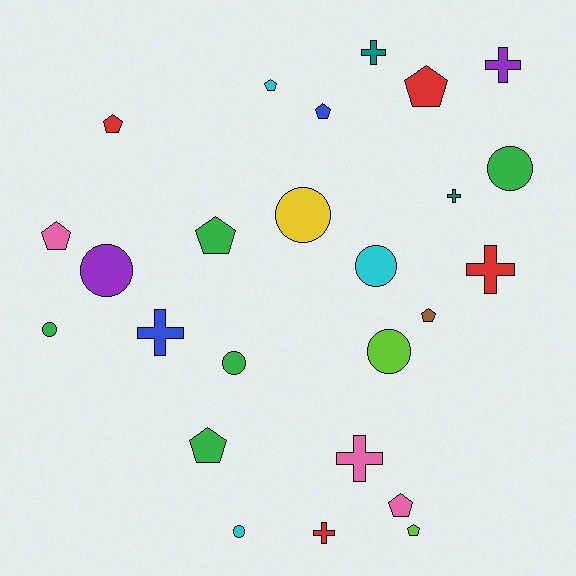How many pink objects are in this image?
There are 3 pink objects.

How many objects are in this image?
There are 25 objects.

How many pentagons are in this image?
There are 10 pentagons.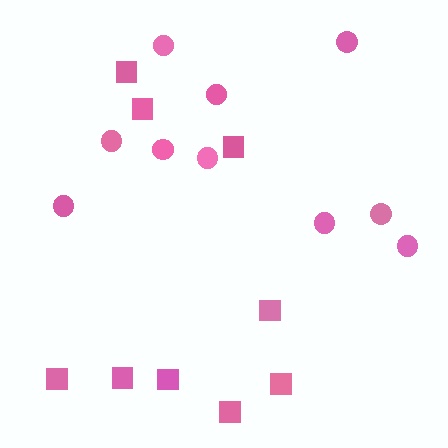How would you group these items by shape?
There are 2 groups: one group of squares (9) and one group of circles (10).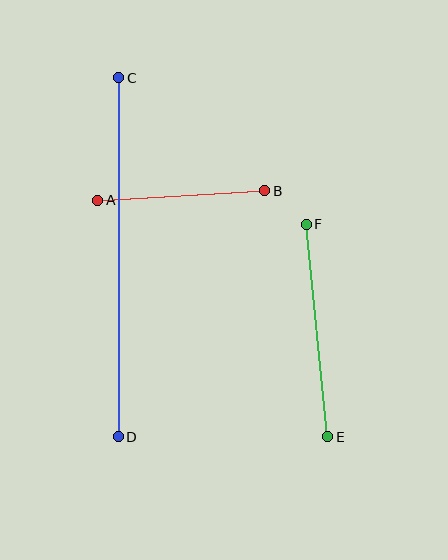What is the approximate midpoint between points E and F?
The midpoint is at approximately (317, 330) pixels.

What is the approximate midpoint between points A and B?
The midpoint is at approximately (181, 196) pixels.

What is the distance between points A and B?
The distance is approximately 167 pixels.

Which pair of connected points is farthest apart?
Points C and D are farthest apart.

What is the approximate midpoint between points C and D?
The midpoint is at approximately (118, 257) pixels.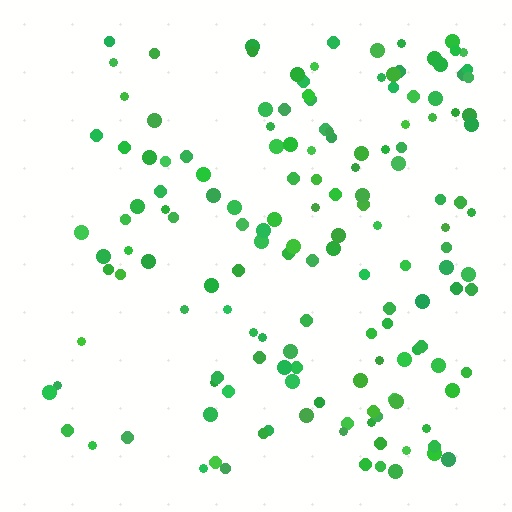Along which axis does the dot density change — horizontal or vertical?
Horizontal.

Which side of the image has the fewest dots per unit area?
The left.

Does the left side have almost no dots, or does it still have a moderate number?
Still a moderate number, just noticeably fewer than the right.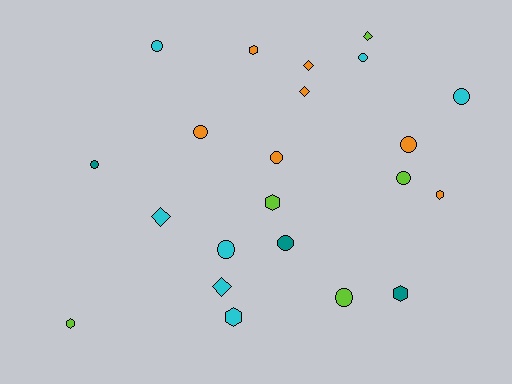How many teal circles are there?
There are 2 teal circles.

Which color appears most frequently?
Cyan, with 7 objects.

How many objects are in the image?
There are 22 objects.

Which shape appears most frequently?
Circle, with 11 objects.